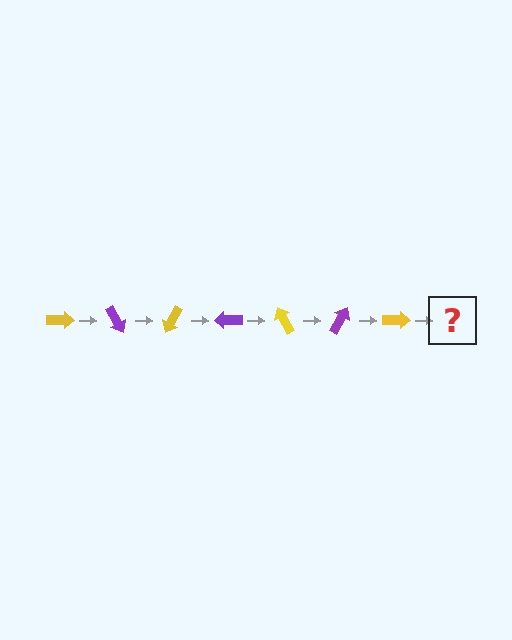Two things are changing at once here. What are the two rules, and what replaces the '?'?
The two rules are that it rotates 60 degrees each step and the color cycles through yellow and purple. The '?' should be a purple arrow, rotated 420 degrees from the start.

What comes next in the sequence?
The next element should be a purple arrow, rotated 420 degrees from the start.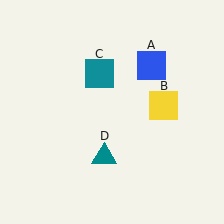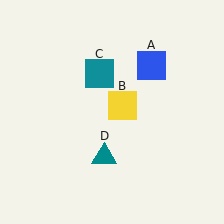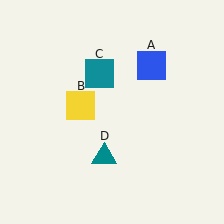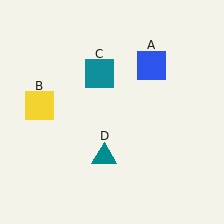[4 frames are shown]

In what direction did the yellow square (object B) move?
The yellow square (object B) moved left.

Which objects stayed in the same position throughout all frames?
Blue square (object A) and teal square (object C) and teal triangle (object D) remained stationary.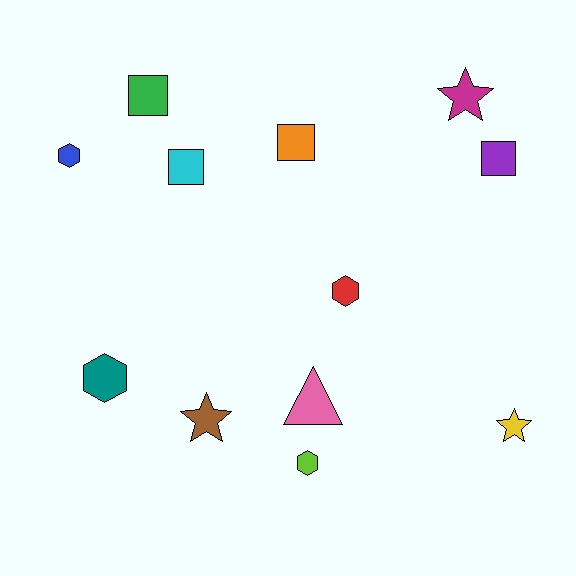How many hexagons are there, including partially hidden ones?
There are 4 hexagons.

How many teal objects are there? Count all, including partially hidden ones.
There is 1 teal object.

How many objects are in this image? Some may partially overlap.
There are 12 objects.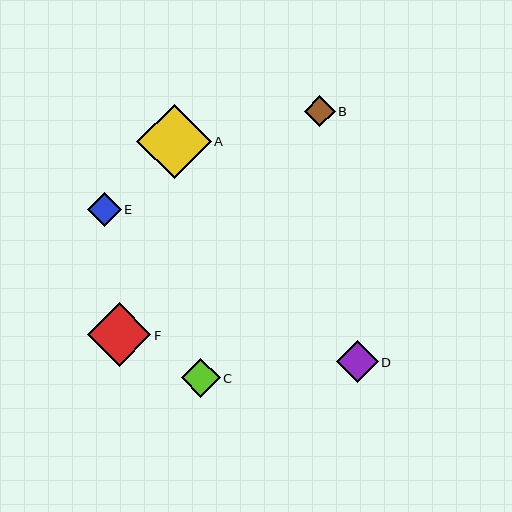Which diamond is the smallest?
Diamond B is the smallest with a size of approximately 31 pixels.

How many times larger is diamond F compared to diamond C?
Diamond F is approximately 1.6 times the size of diamond C.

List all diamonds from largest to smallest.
From largest to smallest: A, F, D, C, E, B.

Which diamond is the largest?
Diamond A is the largest with a size of approximately 74 pixels.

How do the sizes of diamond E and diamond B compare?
Diamond E and diamond B are approximately the same size.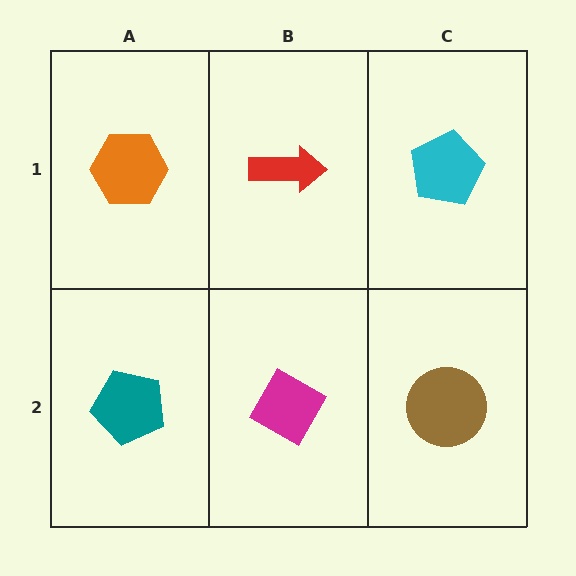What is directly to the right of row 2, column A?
A magenta diamond.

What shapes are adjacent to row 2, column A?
An orange hexagon (row 1, column A), a magenta diamond (row 2, column B).